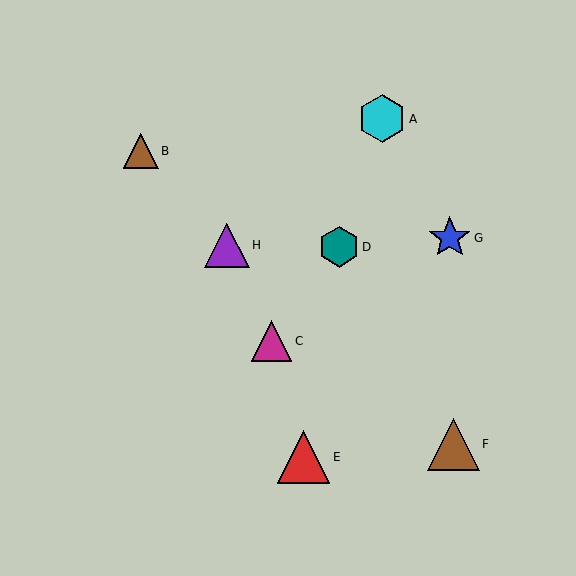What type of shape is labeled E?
Shape E is a red triangle.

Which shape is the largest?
The red triangle (labeled E) is the largest.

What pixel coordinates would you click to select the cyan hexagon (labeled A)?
Click at (382, 119) to select the cyan hexagon A.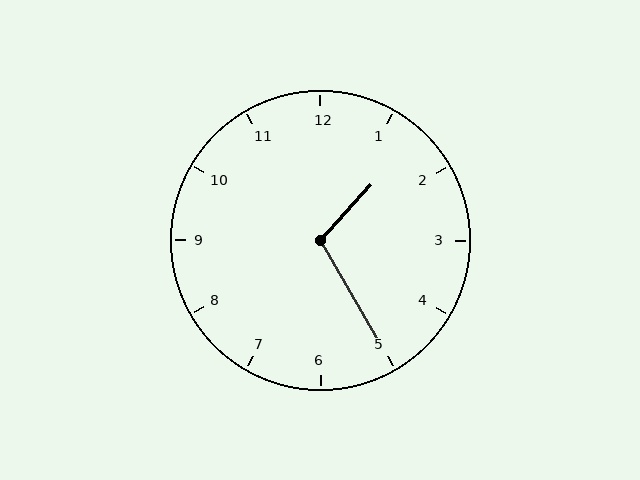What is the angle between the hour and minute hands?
Approximately 108 degrees.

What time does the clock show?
1:25.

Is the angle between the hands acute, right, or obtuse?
It is obtuse.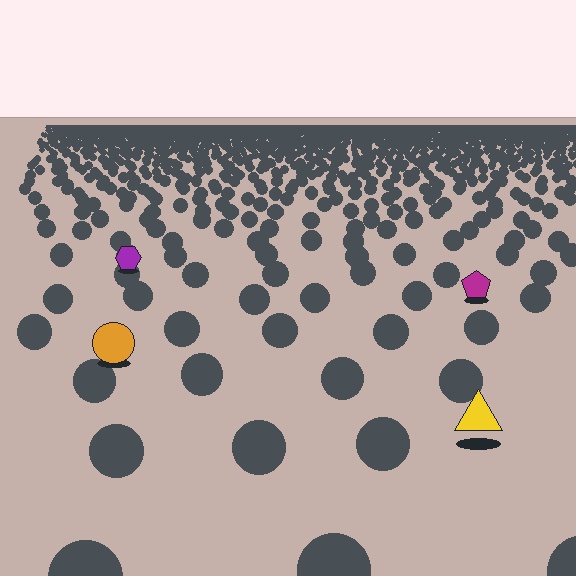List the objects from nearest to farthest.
From nearest to farthest: the yellow triangle, the orange circle, the magenta pentagon, the purple hexagon.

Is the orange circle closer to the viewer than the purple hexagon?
Yes. The orange circle is closer — you can tell from the texture gradient: the ground texture is coarser near it.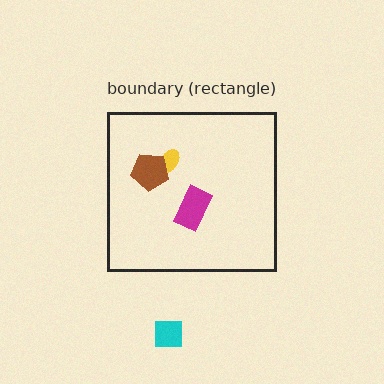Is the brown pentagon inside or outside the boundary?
Inside.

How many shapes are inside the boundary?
3 inside, 1 outside.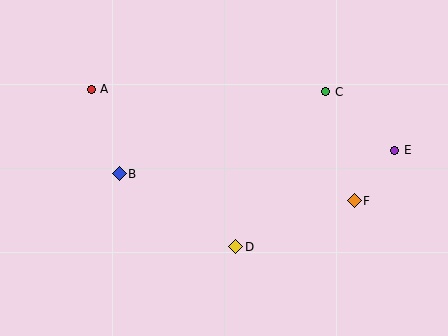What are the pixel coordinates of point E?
Point E is at (395, 150).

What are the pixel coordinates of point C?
Point C is at (326, 92).